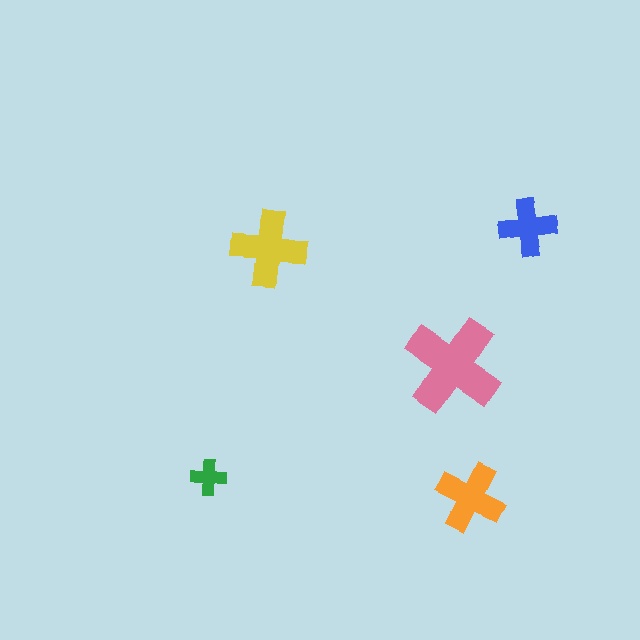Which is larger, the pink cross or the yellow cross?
The pink one.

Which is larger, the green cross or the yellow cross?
The yellow one.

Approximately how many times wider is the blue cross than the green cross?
About 1.5 times wider.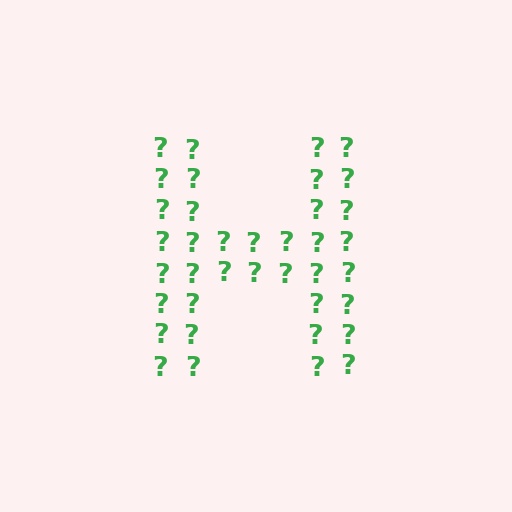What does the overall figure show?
The overall figure shows the letter H.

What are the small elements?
The small elements are question marks.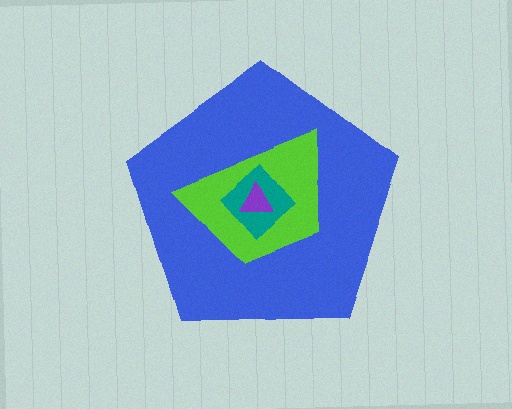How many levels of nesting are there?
4.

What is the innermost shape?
The purple triangle.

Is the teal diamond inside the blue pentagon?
Yes.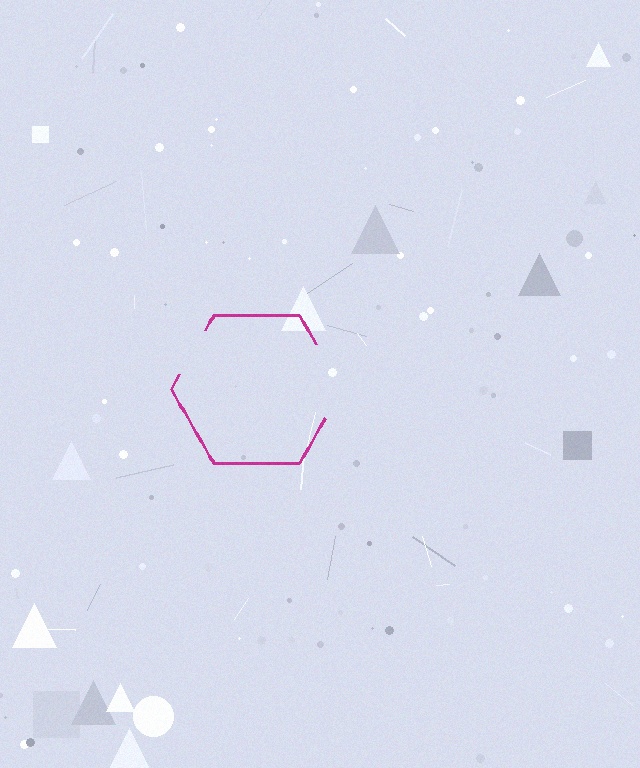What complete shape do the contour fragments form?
The contour fragments form a hexagon.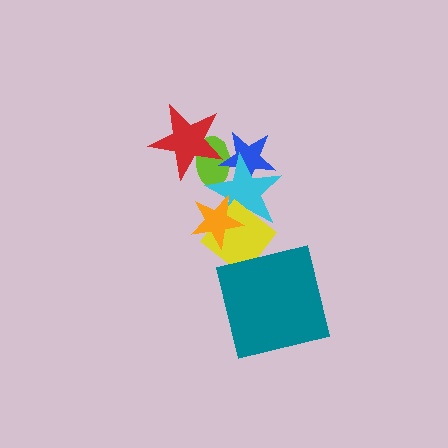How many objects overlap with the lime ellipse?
3 objects overlap with the lime ellipse.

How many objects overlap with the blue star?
3 objects overlap with the blue star.